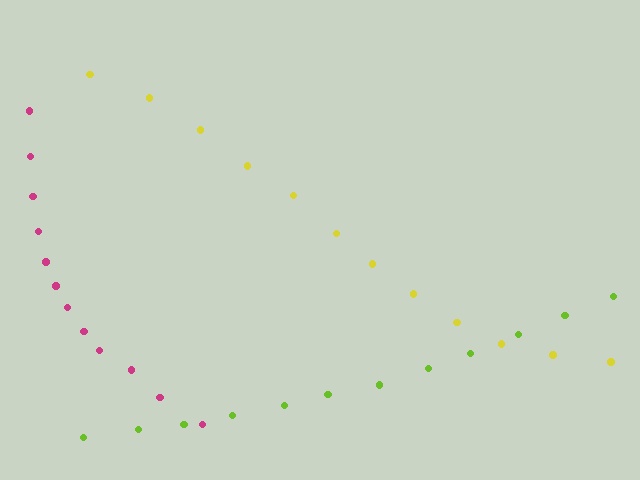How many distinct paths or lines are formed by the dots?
There are 3 distinct paths.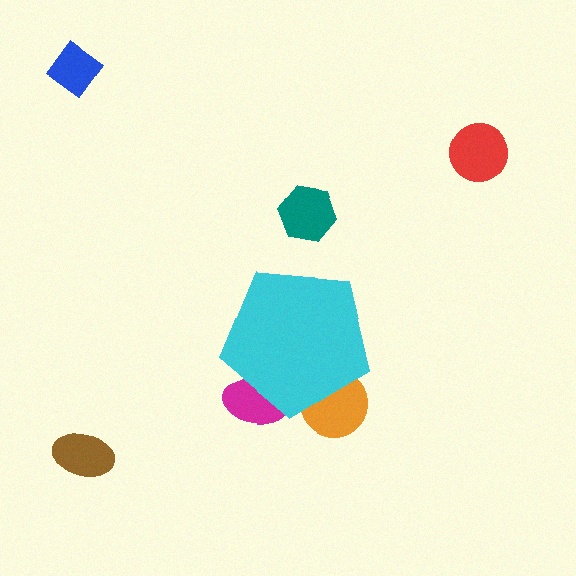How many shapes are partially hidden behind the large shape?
2 shapes are partially hidden.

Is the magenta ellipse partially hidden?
Yes, the magenta ellipse is partially hidden behind the cyan pentagon.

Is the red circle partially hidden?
No, the red circle is fully visible.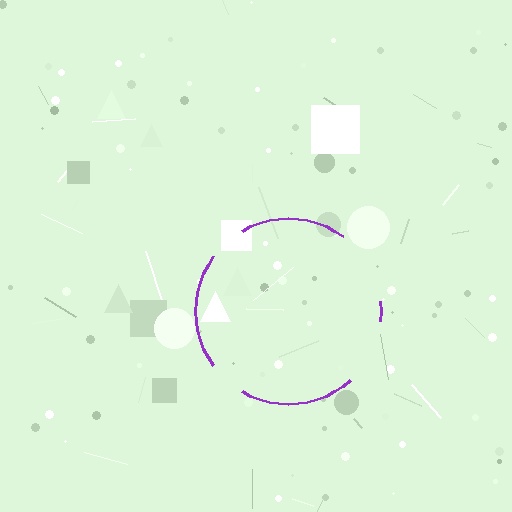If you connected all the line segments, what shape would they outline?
They would outline a circle.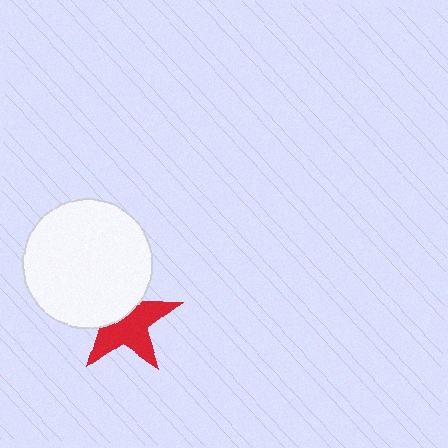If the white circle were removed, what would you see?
You would see the complete red star.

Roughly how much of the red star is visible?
About half of it is visible (roughly 58%).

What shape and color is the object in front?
The object in front is a white circle.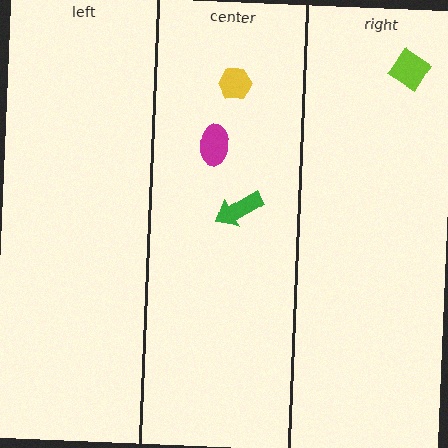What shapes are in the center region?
The yellow hexagon, the magenta ellipse, the green arrow.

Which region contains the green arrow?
The center region.